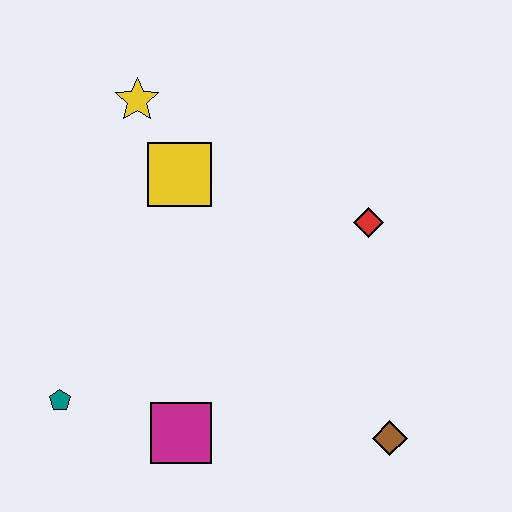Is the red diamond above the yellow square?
No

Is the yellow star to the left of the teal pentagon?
No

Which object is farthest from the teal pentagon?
The red diamond is farthest from the teal pentagon.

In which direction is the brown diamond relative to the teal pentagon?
The brown diamond is to the right of the teal pentagon.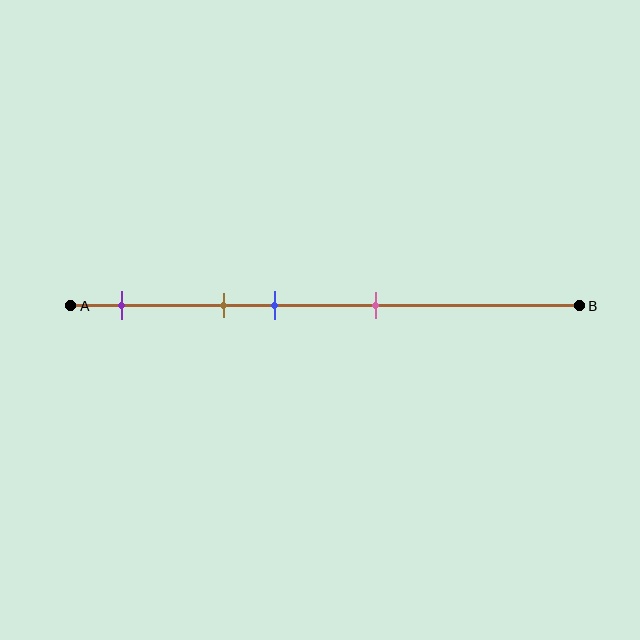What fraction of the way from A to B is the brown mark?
The brown mark is approximately 30% (0.3) of the way from A to B.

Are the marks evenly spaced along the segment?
No, the marks are not evenly spaced.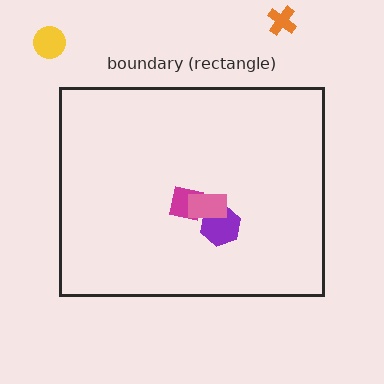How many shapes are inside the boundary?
3 inside, 2 outside.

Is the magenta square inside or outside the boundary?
Inside.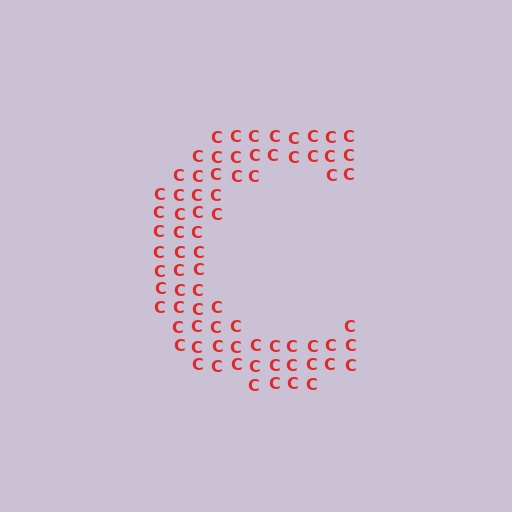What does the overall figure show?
The overall figure shows the letter C.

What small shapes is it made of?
It is made of small letter C's.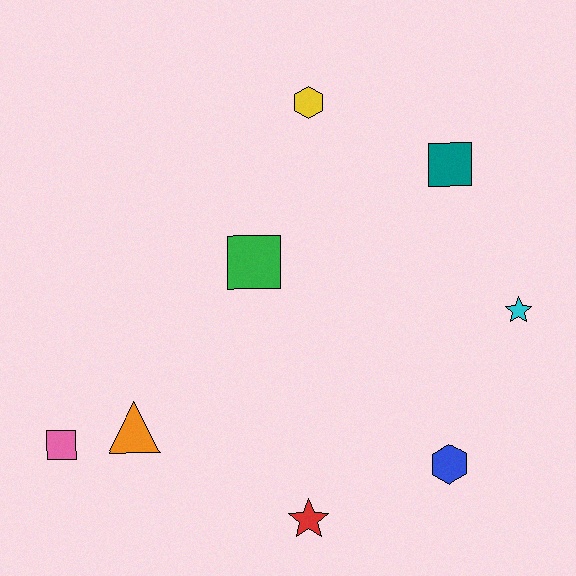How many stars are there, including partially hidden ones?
There are 2 stars.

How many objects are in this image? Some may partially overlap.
There are 8 objects.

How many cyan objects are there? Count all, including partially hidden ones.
There is 1 cyan object.